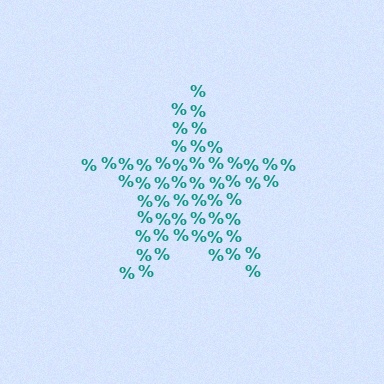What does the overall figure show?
The overall figure shows a star.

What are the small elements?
The small elements are percent signs.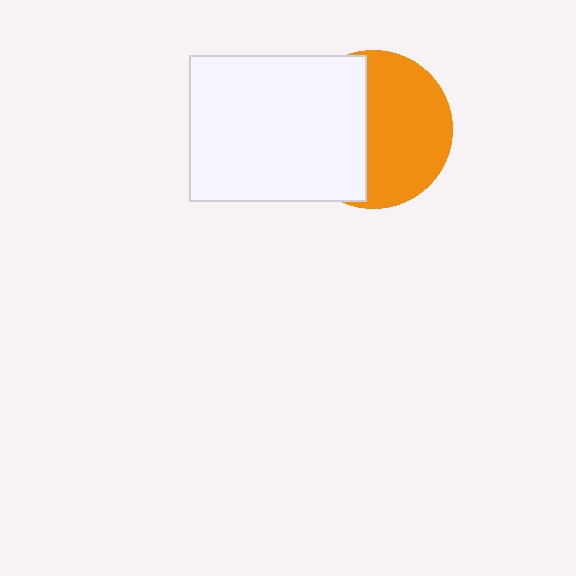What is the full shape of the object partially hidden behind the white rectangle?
The partially hidden object is an orange circle.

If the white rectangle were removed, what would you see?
You would see the complete orange circle.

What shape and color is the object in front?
The object in front is a white rectangle.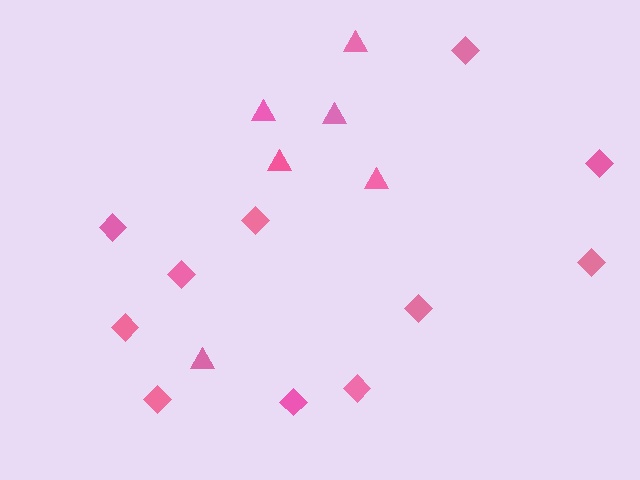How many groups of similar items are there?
There are 2 groups: one group of diamonds (11) and one group of triangles (6).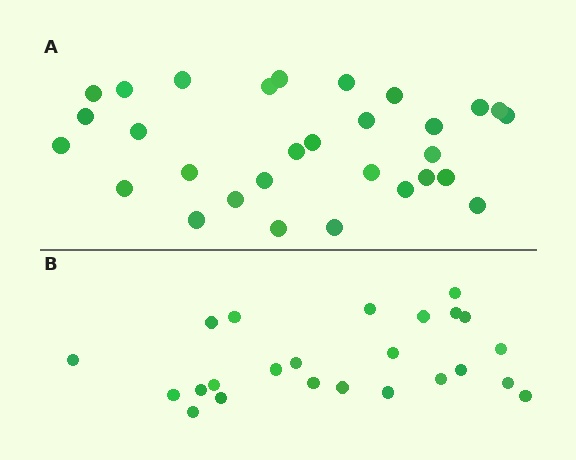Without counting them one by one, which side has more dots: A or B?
Region A (the top region) has more dots.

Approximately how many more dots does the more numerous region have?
Region A has about 6 more dots than region B.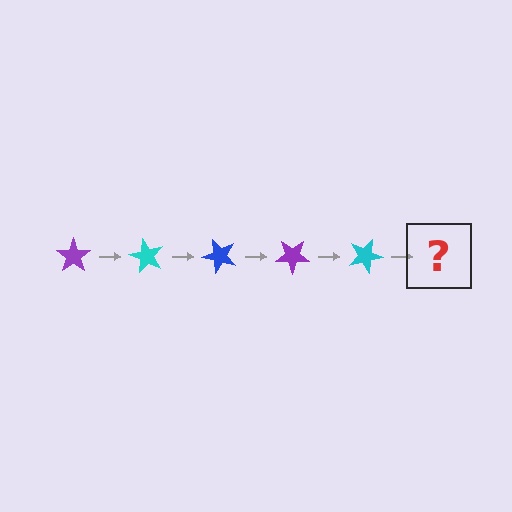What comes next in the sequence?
The next element should be a blue star, rotated 300 degrees from the start.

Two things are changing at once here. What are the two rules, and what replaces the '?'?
The two rules are that it rotates 60 degrees each step and the color cycles through purple, cyan, and blue. The '?' should be a blue star, rotated 300 degrees from the start.